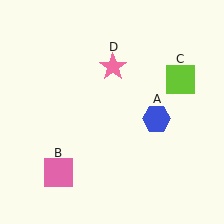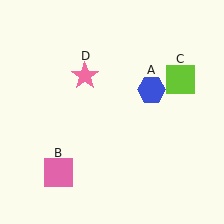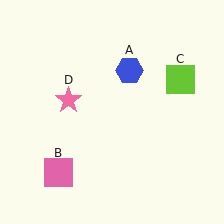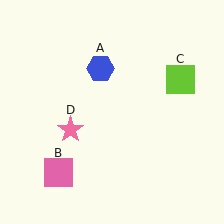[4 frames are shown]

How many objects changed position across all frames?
2 objects changed position: blue hexagon (object A), pink star (object D).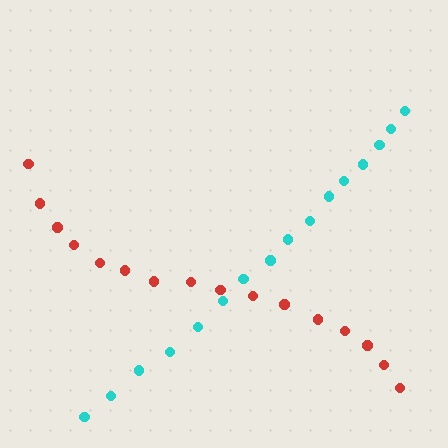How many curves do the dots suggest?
There are 2 distinct paths.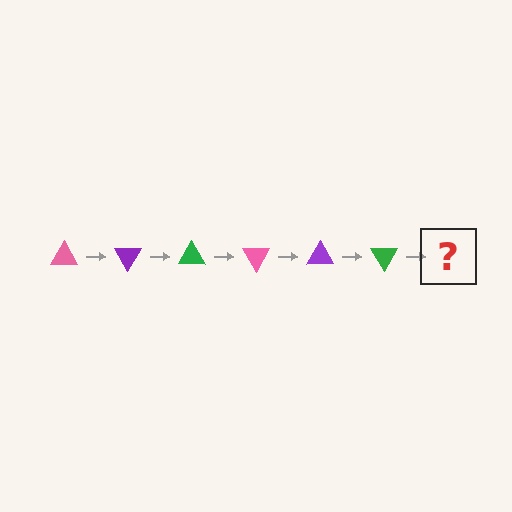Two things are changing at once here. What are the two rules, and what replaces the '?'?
The two rules are that it rotates 60 degrees each step and the color cycles through pink, purple, and green. The '?' should be a pink triangle, rotated 360 degrees from the start.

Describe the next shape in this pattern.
It should be a pink triangle, rotated 360 degrees from the start.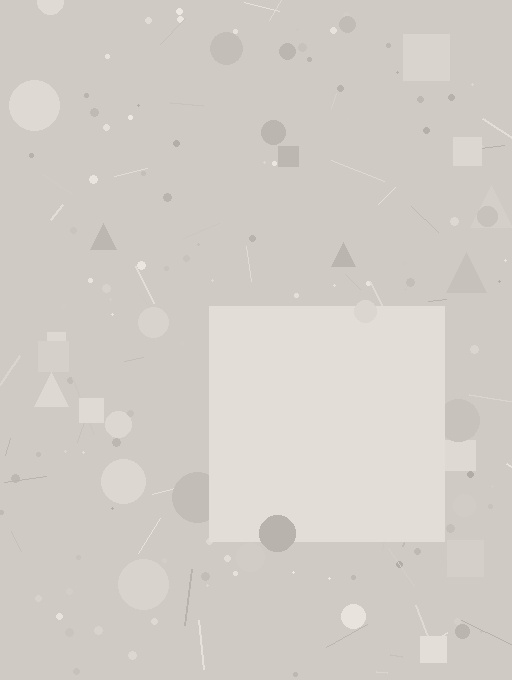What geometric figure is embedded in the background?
A square is embedded in the background.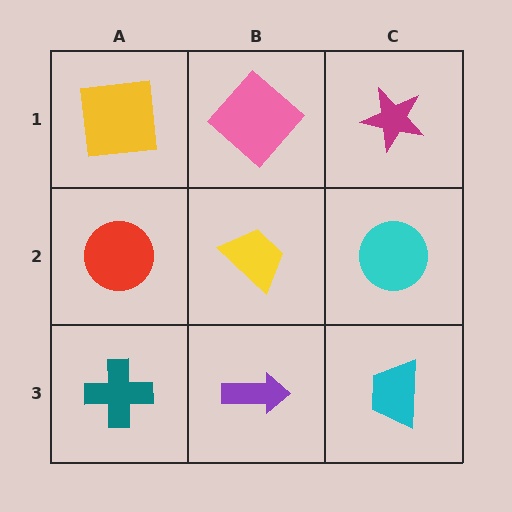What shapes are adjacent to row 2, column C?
A magenta star (row 1, column C), a cyan trapezoid (row 3, column C), a yellow trapezoid (row 2, column B).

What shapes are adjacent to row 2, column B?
A pink diamond (row 1, column B), a purple arrow (row 3, column B), a red circle (row 2, column A), a cyan circle (row 2, column C).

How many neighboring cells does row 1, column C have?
2.